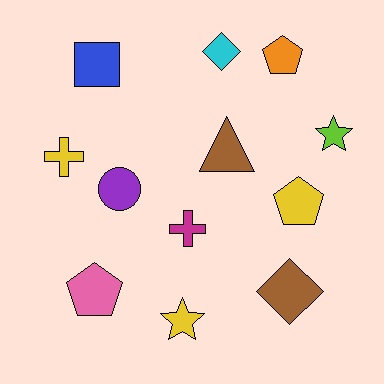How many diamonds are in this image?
There are 2 diamonds.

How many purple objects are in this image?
There is 1 purple object.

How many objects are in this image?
There are 12 objects.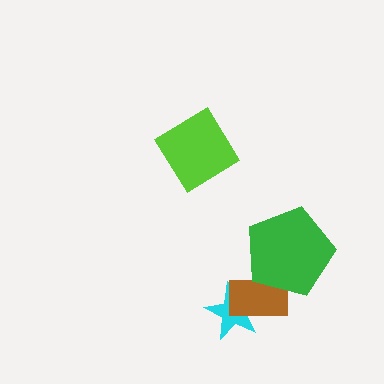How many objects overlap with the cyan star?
1 object overlaps with the cyan star.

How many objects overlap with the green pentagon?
1 object overlaps with the green pentagon.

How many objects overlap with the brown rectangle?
2 objects overlap with the brown rectangle.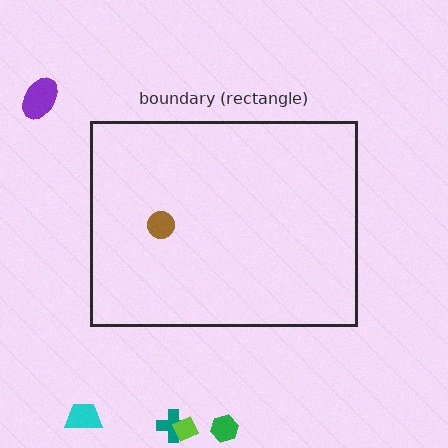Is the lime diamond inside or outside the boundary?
Outside.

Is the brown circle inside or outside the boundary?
Inside.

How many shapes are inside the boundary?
1 inside, 5 outside.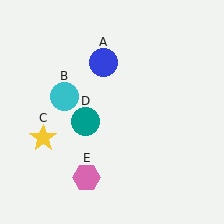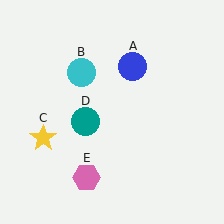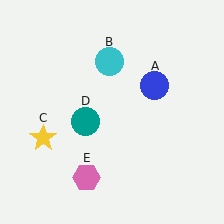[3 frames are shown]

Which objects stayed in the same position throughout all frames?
Yellow star (object C) and teal circle (object D) and pink hexagon (object E) remained stationary.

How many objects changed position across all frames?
2 objects changed position: blue circle (object A), cyan circle (object B).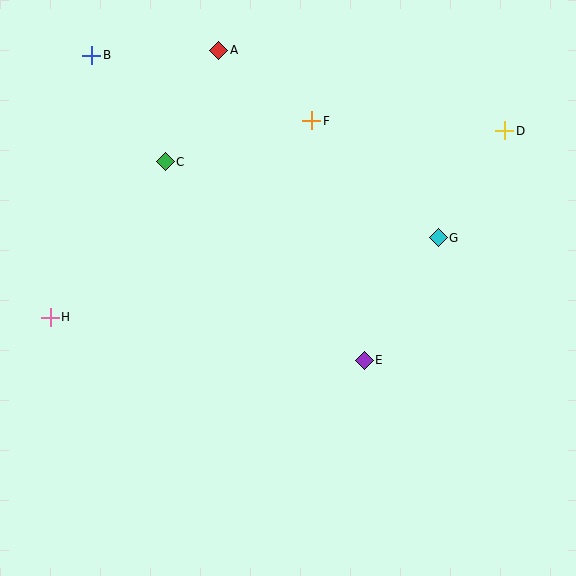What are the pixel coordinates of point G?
Point G is at (438, 238).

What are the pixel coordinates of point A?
Point A is at (219, 50).